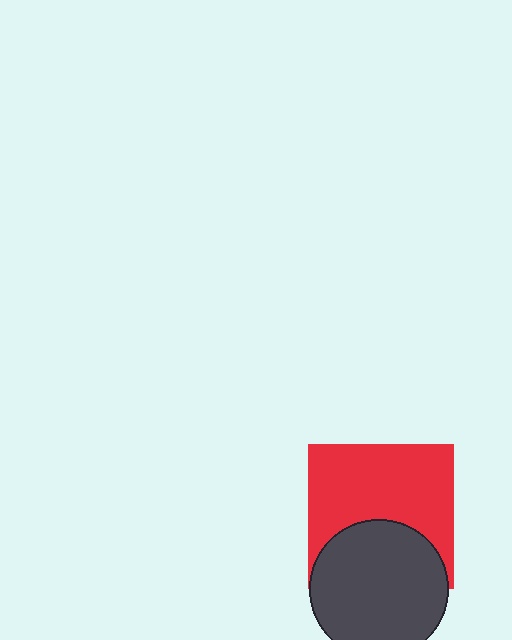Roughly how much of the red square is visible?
About half of it is visible (roughly 64%).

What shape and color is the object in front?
The object in front is a dark gray circle.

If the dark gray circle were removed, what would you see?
You would see the complete red square.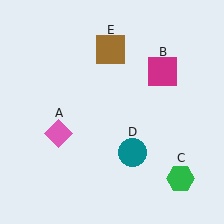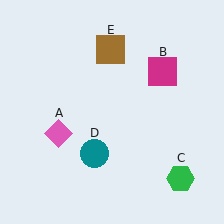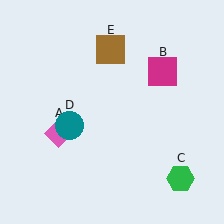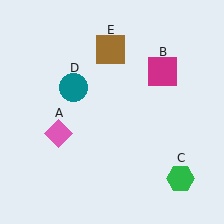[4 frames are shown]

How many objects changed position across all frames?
1 object changed position: teal circle (object D).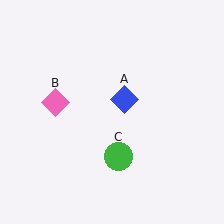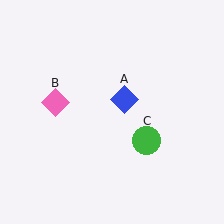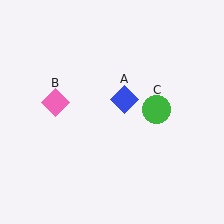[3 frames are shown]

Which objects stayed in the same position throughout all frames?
Blue diamond (object A) and pink diamond (object B) remained stationary.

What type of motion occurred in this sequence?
The green circle (object C) rotated counterclockwise around the center of the scene.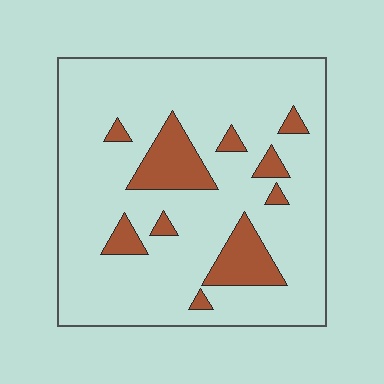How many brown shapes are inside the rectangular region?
10.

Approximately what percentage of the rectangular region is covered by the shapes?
Approximately 15%.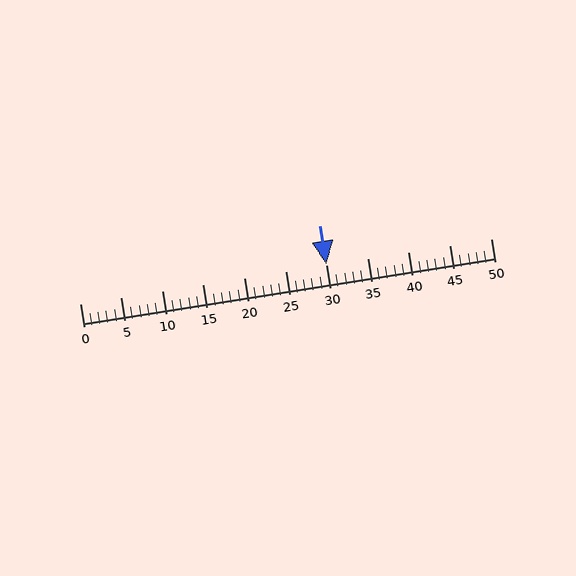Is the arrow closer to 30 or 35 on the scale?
The arrow is closer to 30.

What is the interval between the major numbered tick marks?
The major tick marks are spaced 5 units apart.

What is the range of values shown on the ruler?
The ruler shows values from 0 to 50.